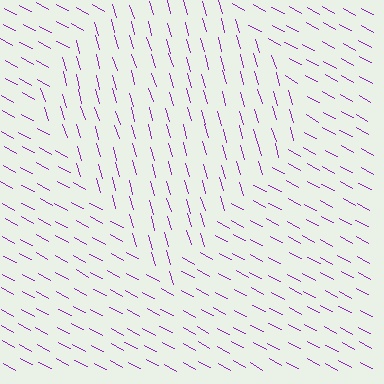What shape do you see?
I see a diamond.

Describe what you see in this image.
The image is filled with small purple line segments. A diamond region in the image has lines oriented differently from the surrounding lines, creating a visible texture boundary.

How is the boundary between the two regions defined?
The boundary is defined purely by a change in line orientation (approximately 45 degrees difference). All lines are the same color and thickness.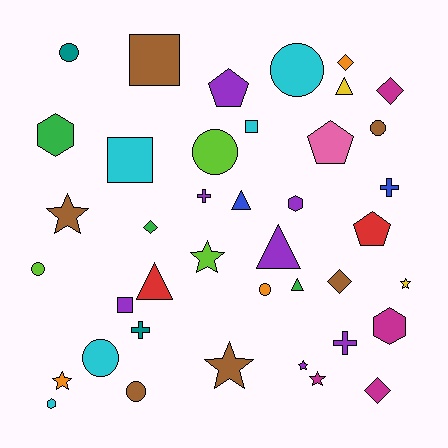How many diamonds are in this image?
There are 5 diamonds.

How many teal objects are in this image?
There are 2 teal objects.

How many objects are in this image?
There are 40 objects.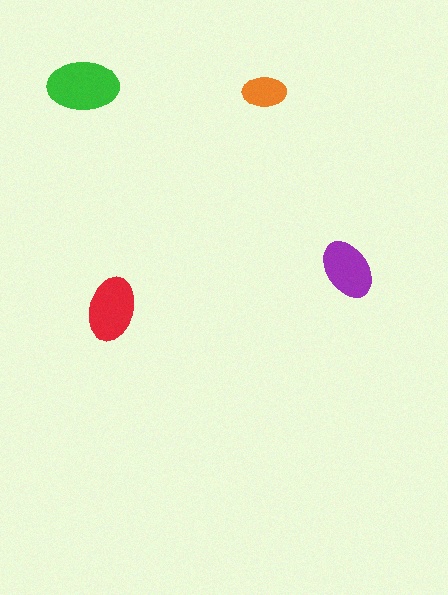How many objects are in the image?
There are 4 objects in the image.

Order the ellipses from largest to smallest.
the green one, the red one, the purple one, the orange one.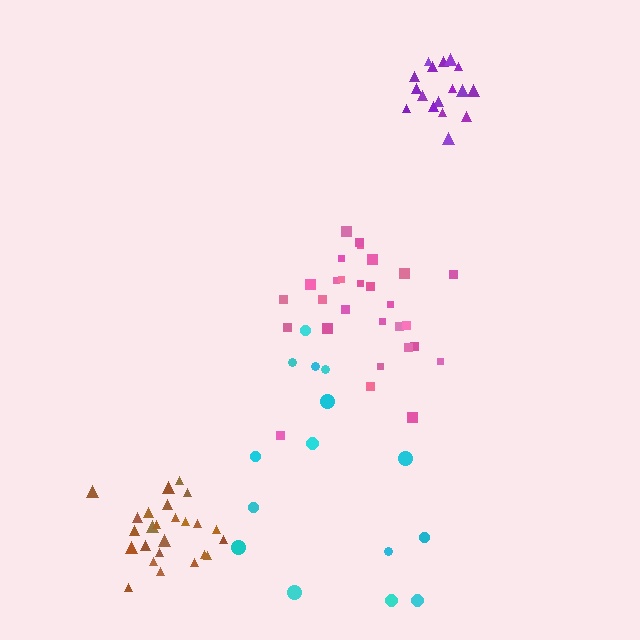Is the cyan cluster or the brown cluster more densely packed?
Brown.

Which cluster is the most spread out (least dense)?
Cyan.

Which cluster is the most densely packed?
Brown.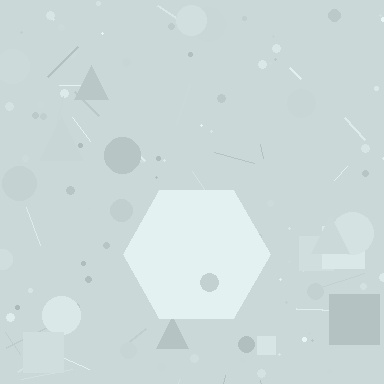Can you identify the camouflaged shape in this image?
The camouflaged shape is a hexagon.